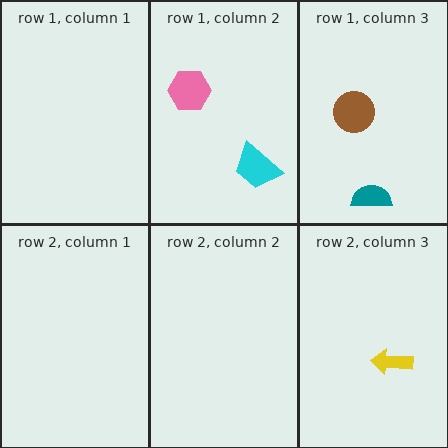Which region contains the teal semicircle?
The row 1, column 3 region.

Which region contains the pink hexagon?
The row 1, column 2 region.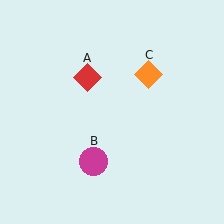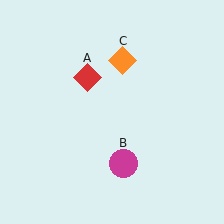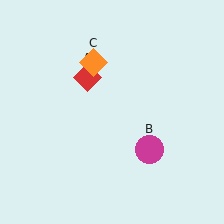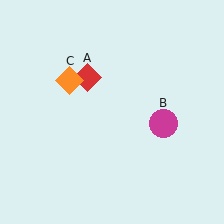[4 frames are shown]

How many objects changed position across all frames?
2 objects changed position: magenta circle (object B), orange diamond (object C).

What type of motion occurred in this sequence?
The magenta circle (object B), orange diamond (object C) rotated counterclockwise around the center of the scene.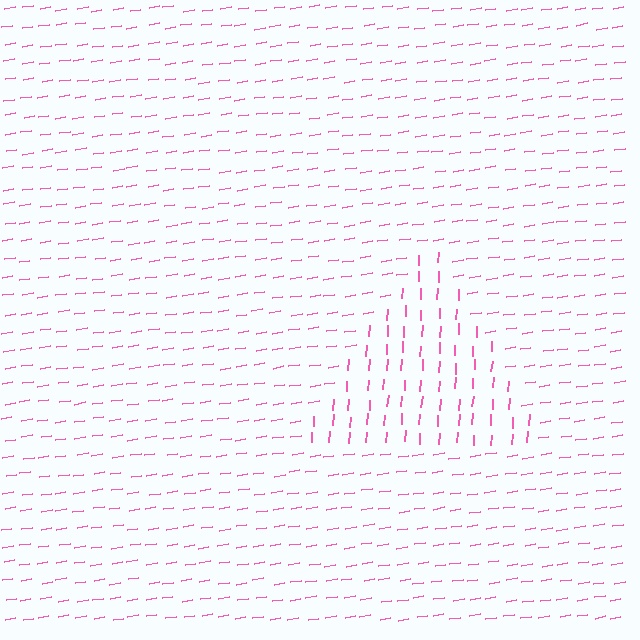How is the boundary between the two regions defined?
The boundary is defined purely by a change in line orientation (approximately 77 degrees difference). All lines are the same color and thickness.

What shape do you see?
I see a triangle.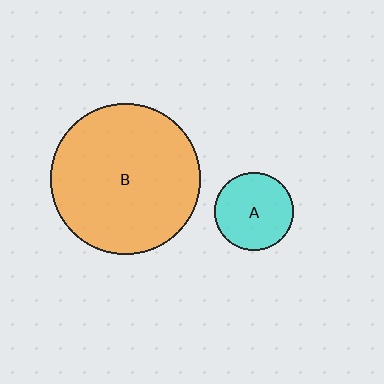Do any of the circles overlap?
No, none of the circles overlap.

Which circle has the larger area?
Circle B (orange).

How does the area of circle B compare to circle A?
Approximately 3.7 times.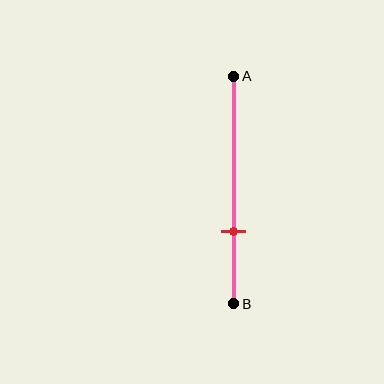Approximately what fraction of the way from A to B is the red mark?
The red mark is approximately 70% of the way from A to B.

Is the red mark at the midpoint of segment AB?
No, the mark is at about 70% from A, not at the 50% midpoint.